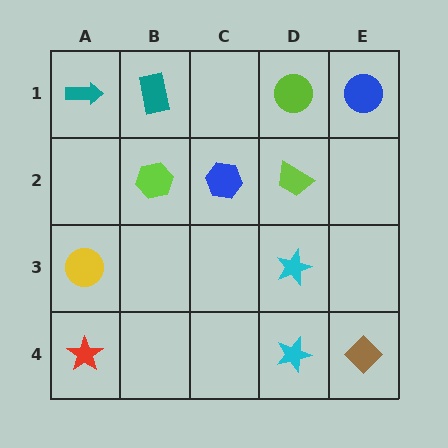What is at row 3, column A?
A yellow circle.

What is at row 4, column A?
A red star.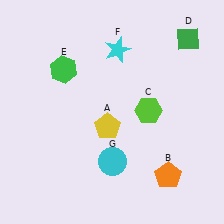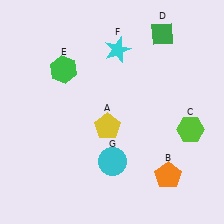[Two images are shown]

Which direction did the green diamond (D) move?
The green diamond (D) moved left.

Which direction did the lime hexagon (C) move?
The lime hexagon (C) moved right.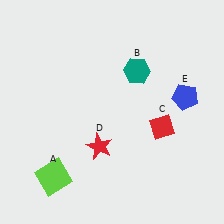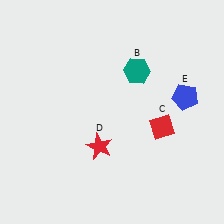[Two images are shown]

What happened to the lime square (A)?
The lime square (A) was removed in Image 2. It was in the bottom-left area of Image 1.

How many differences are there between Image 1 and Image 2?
There is 1 difference between the two images.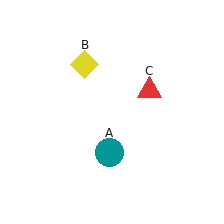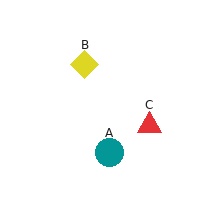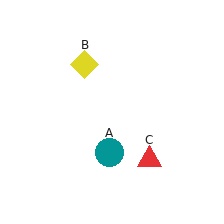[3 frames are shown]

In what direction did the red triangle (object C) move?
The red triangle (object C) moved down.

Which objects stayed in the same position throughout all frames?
Teal circle (object A) and yellow diamond (object B) remained stationary.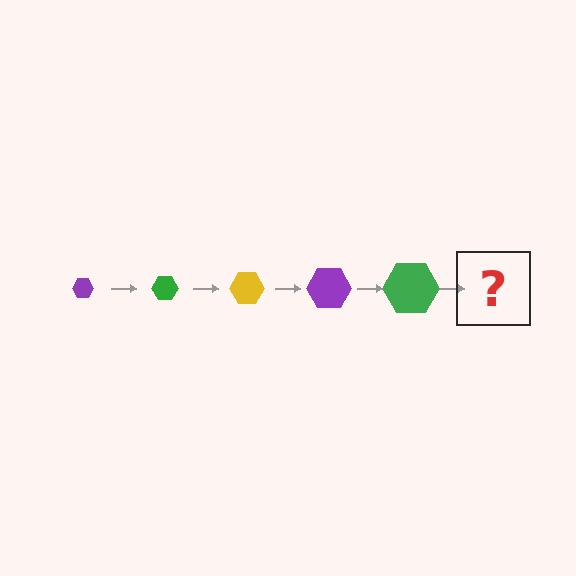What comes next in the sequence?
The next element should be a yellow hexagon, larger than the previous one.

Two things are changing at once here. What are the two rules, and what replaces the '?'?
The two rules are that the hexagon grows larger each step and the color cycles through purple, green, and yellow. The '?' should be a yellow hexagon, larger than the previous one.